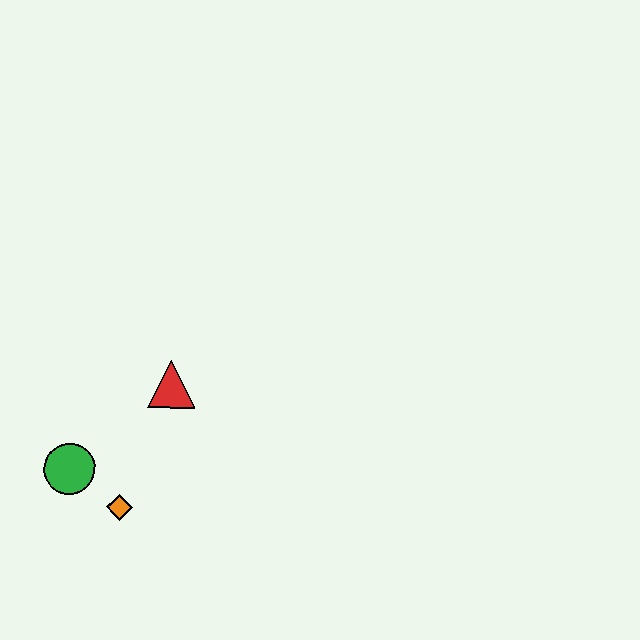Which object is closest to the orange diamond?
The green circle is closest to the orange diamond.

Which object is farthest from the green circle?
The red triangle is farthest from the green circle.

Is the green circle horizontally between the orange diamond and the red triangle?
No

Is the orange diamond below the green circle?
Yes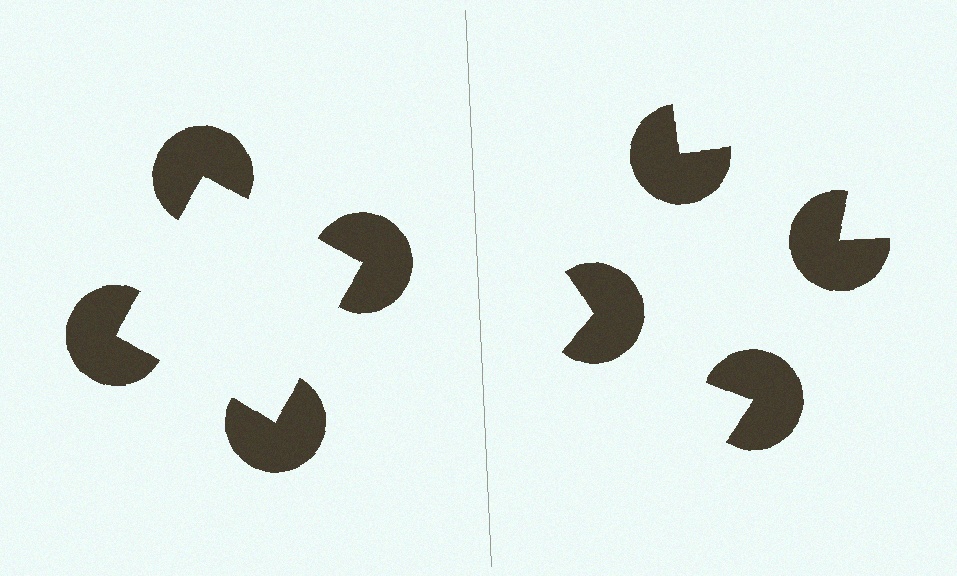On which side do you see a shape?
An illusory square appears on the left side. On the right side the wedge cuts are rotated, so no coherent shape forms.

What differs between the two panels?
The pac-man discs are positioned identically on both sides; only the wedge orientations differ. On the left they align to a square; on the right they are misaligned.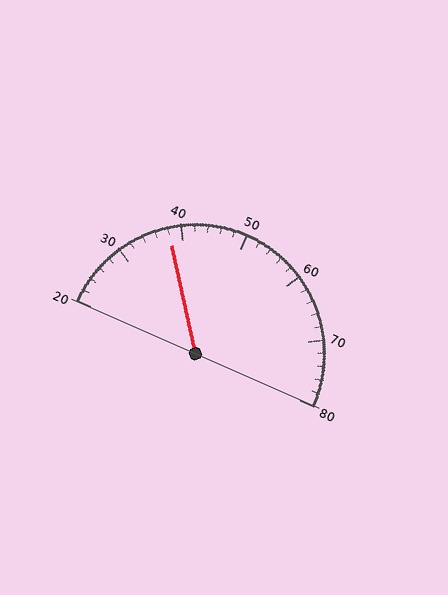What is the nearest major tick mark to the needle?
The nearest major tick mark is 40.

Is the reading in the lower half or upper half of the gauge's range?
The reading is in the lower half of the range (20 to 80).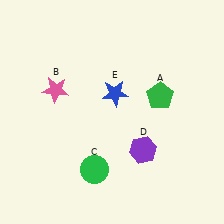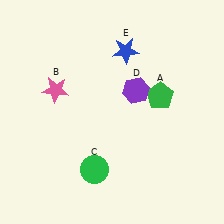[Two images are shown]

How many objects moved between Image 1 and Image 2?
2 objects moved between the two images.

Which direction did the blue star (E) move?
The blue star (E) moved up.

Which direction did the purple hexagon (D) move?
The purple hexagon (D) moved up.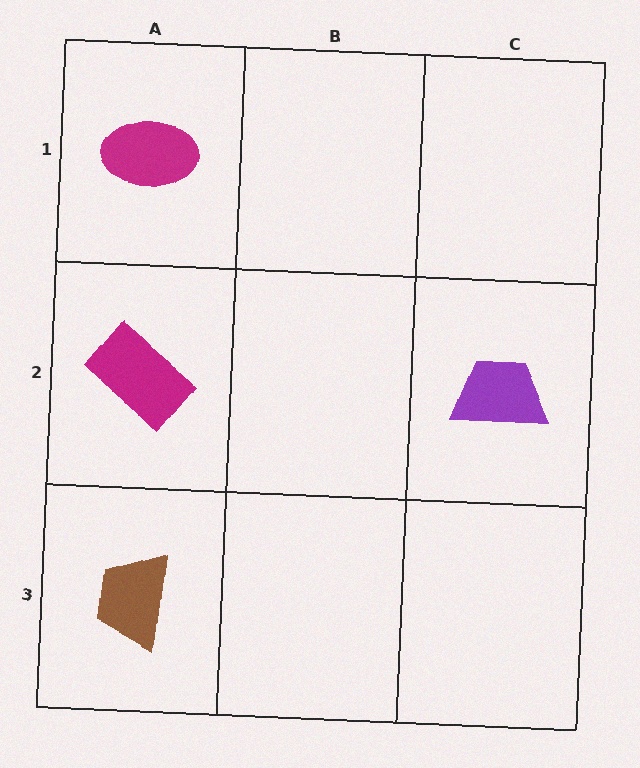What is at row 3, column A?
A brown trapezoid.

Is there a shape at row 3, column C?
No, that cell is empty.